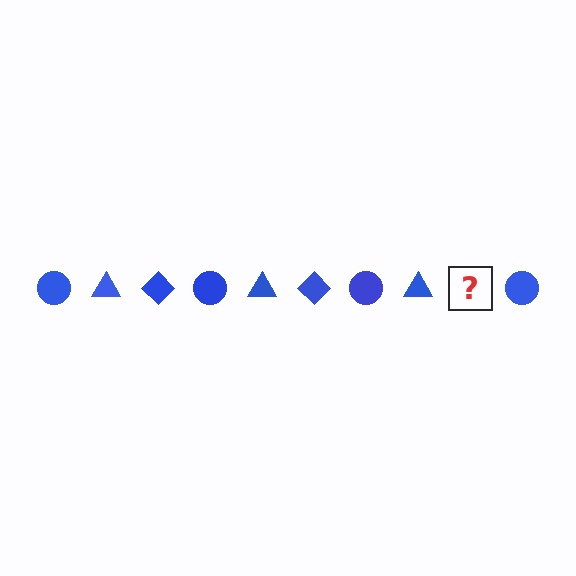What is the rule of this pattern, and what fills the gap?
The rule is that the pattern cycles through circle, triangle, diamond shapes in blue. The gap should be filled with a blue diamond.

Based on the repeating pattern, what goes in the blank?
The blank should be a blue diamond.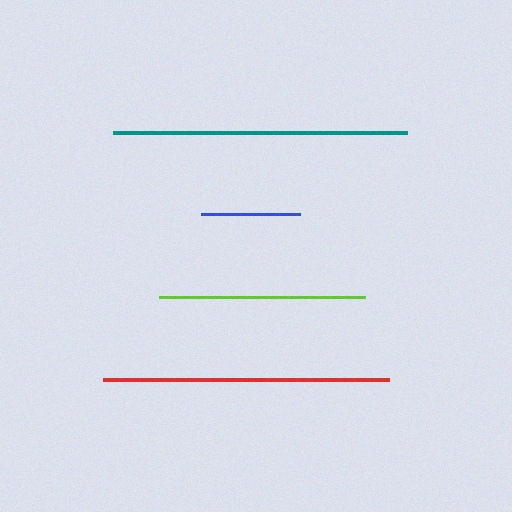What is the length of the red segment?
The red segment is approximately 286 pixels long.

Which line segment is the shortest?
The blue line is the shortest at approximately 100 pixels.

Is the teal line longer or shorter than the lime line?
The teal line is longer than the lime line.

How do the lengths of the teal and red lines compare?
The teal and red lines are approximately the same length.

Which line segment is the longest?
The teal line is the longest at approximately 294 pixels.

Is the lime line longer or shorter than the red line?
The red line is longer than the lime line.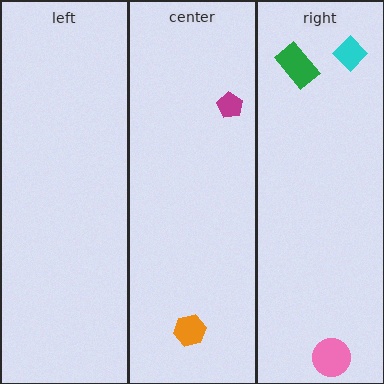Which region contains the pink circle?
The right region.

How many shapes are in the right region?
3.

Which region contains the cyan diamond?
The right region.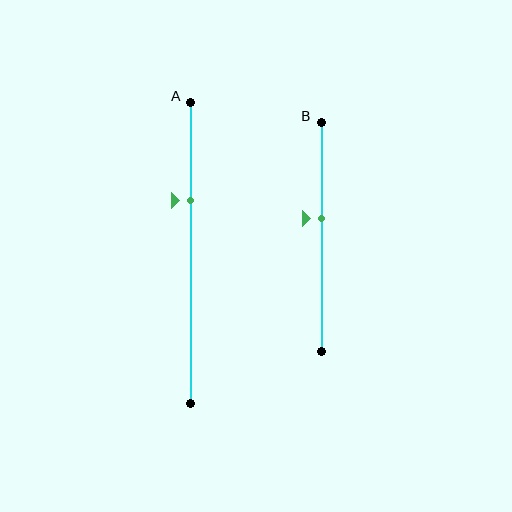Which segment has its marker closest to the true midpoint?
Segment B has its marker closest to the true midpoint.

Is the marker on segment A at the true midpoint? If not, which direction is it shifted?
No, the marker on segment A is shifted upward by about 17% of the segment length.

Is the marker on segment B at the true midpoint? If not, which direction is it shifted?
No, the marker on segment B is shifted upward by about 8% of the segment length.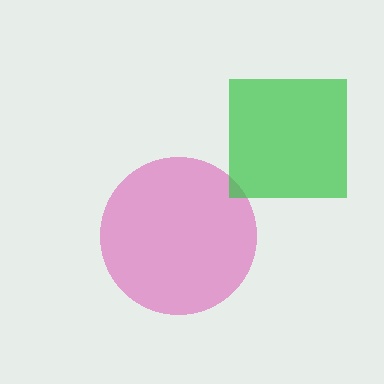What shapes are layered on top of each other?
The layered shapes are: a magenta circle, a green square.